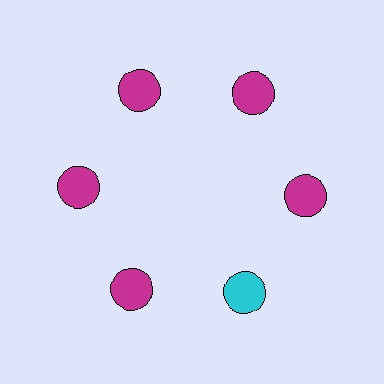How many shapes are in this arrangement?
There are 6 shapes arranged in a ring pattern.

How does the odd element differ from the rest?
It has a different color: cyan instead of magenta.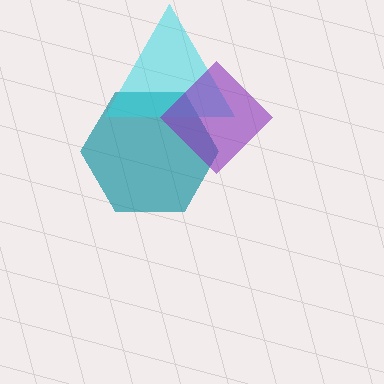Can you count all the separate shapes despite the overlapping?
Yes, there are 3 separate shapes.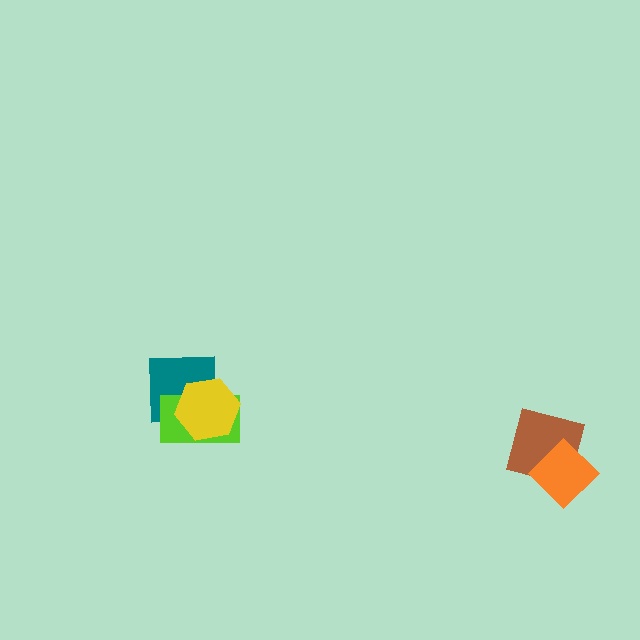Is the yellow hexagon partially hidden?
No, no other shape covers it.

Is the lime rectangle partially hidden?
Yes, it is partially covered by another shape.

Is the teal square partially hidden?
Yes, it is partially covered by another shape.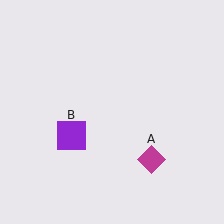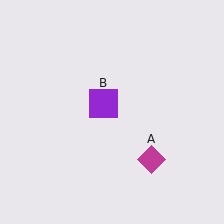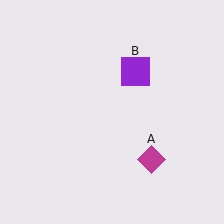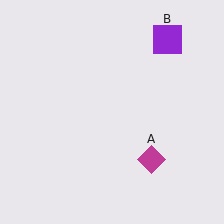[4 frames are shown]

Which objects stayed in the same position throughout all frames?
Magenta diamond (object A) remained stationary.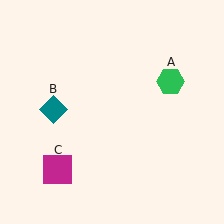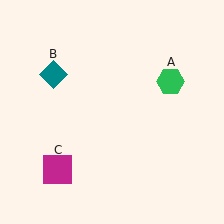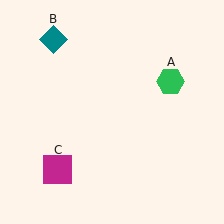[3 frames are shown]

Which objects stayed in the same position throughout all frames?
Green hexagon (object A) and magenta square (object C) remained stationary.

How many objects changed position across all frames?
1 object changed position: teal diamond (object B).